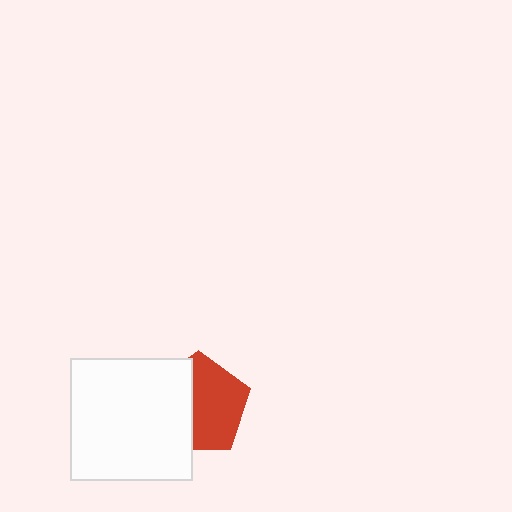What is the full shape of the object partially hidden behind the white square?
The partially hidden object is a red pentagon.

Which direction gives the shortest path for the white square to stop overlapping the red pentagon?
Moving left gives the shortest separation.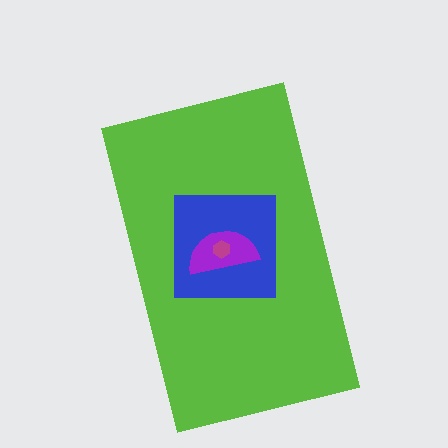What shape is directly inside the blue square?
The purple semicircle.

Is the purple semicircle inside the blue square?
Yes.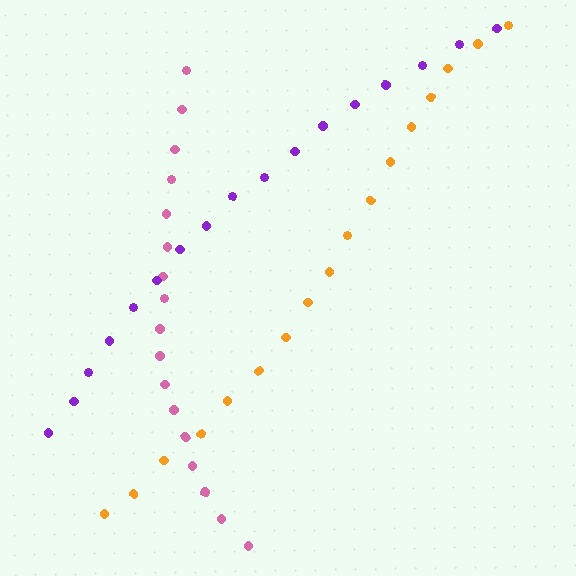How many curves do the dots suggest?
There are 3 distinct paths.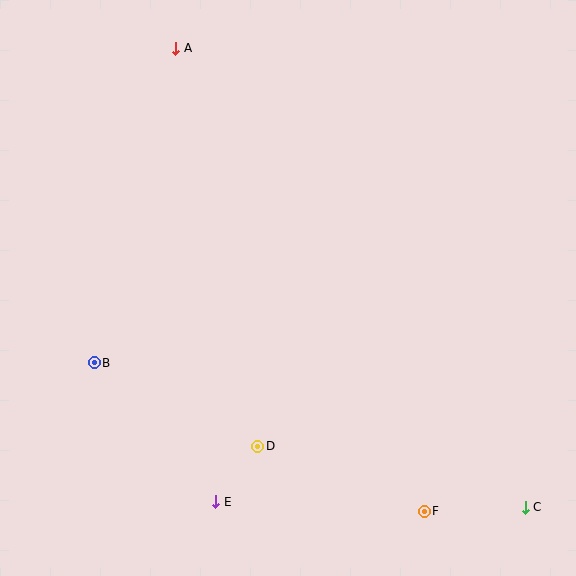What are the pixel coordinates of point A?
Point A is at (176, 48).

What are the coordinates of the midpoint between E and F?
The midpoint between E and F is at (320, 507).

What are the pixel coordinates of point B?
Point B is at (94, 363).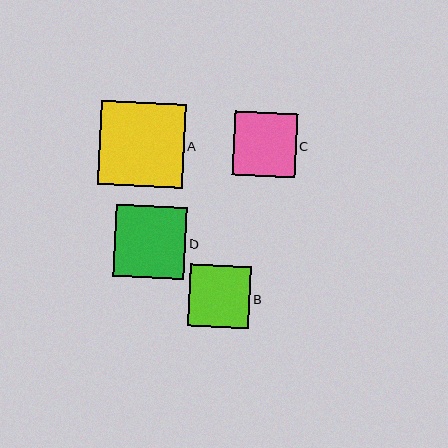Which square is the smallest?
Square B is the smallest with a size of approximately 61 pixels.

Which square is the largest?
Square A is the largest with a size of approximately 85 pixels.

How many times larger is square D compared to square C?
Square D is approximately 1.1 times the size of square C.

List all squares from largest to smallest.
From largest to smallest: A, D, C, B.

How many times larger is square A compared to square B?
Square A is approximately 1.4 times the size of square B.